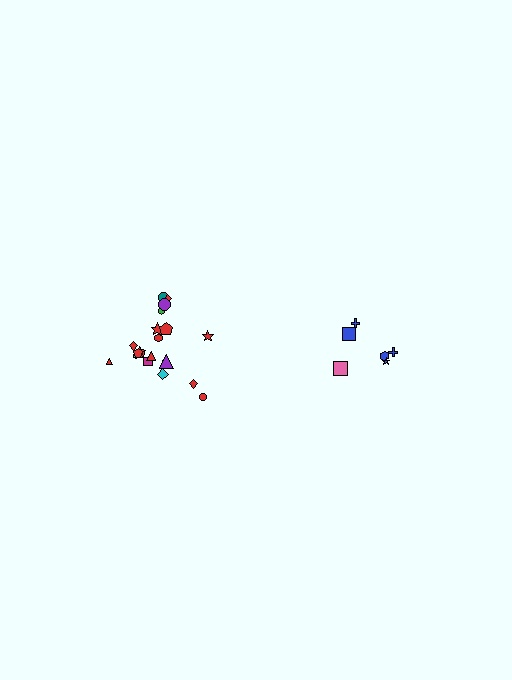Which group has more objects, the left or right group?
The left group.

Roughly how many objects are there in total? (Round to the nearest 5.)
Roughly 30 objects in total.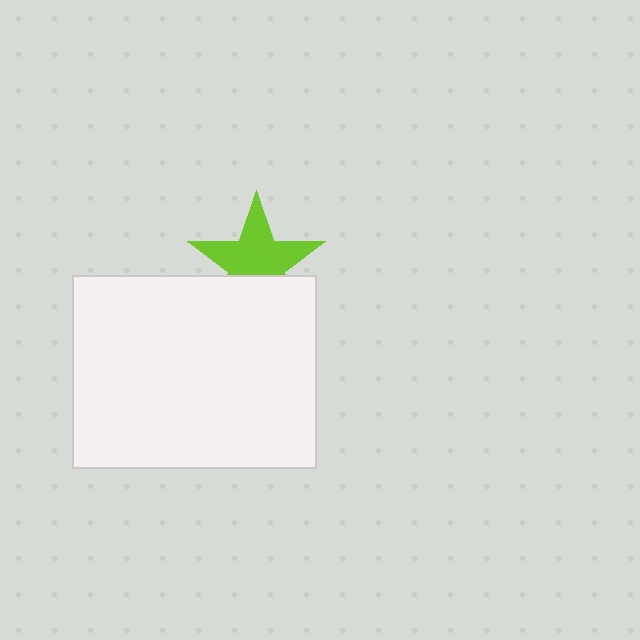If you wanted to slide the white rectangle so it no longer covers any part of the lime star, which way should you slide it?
Slide it down — that is the most direct way to separate the two shapes.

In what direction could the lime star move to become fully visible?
The lime star could move up. That would shift it out from behind the white rectangle entirely.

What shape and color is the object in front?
The object in front is a white rectangle.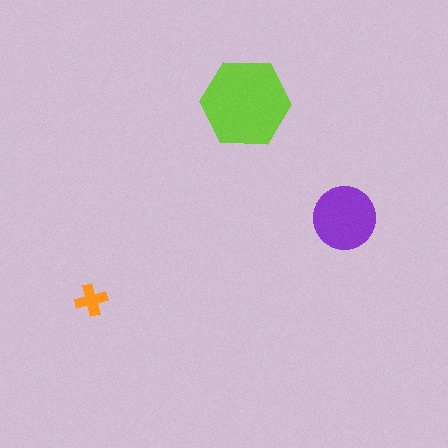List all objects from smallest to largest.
The orange cross, the purple circle, the lime hexagon.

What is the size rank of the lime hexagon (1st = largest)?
1st.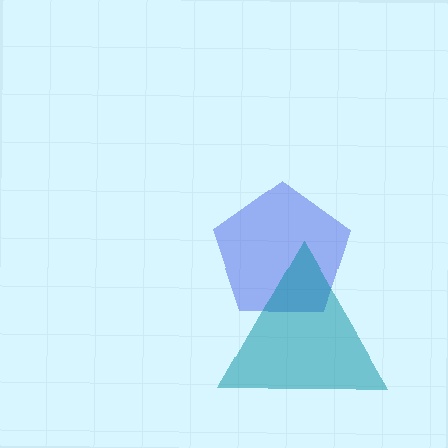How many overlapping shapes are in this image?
There are 2 overlapping shapes in the image.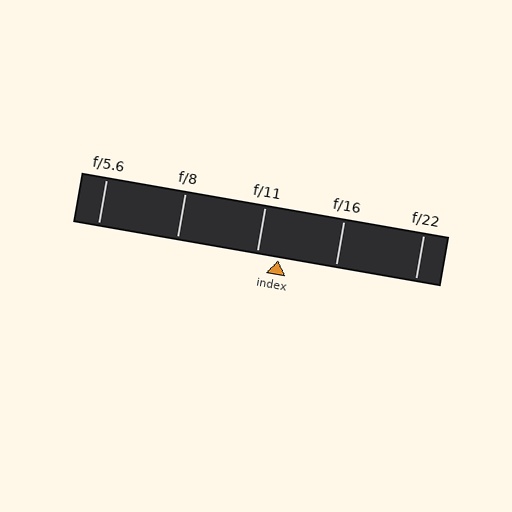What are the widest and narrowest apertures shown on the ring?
The widest aperture shown is f/5.6 and the narrowest is f/22.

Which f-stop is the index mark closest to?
The index mark is closest to f/11.